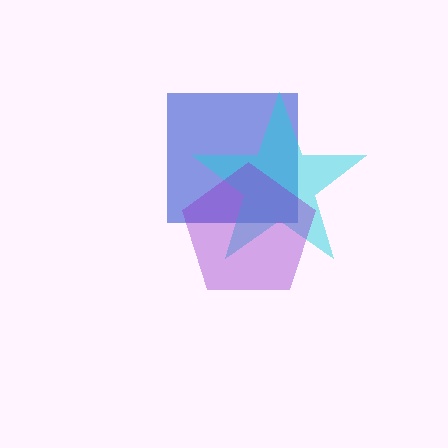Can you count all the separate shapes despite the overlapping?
Yes, there are 3 separate shapes.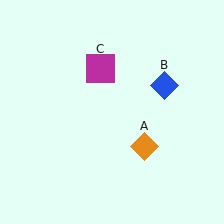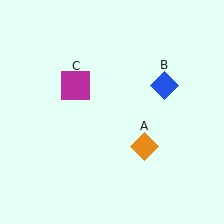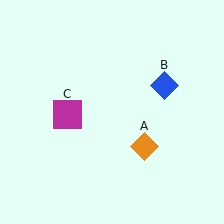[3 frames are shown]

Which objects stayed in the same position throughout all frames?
Orange diamond (object A) and blue diamond (object B) remained stationary.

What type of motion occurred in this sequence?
The magenta square (object C) rotated counterclockwise around the center of the scene.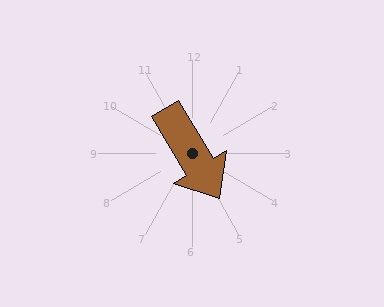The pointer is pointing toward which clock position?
Roughly 5 o'clock.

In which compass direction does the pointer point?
Southeast.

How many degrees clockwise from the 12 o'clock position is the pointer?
Approximately 149 degrees.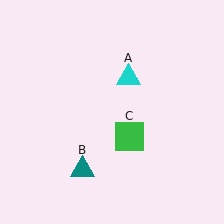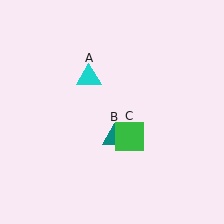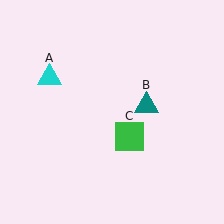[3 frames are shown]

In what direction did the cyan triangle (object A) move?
The cyan triangle (object A) moved left.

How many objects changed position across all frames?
2 objects changed position: cyan triangle (object A), teal triangle (object B).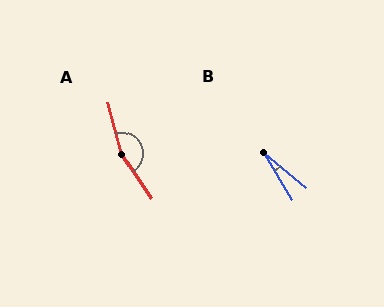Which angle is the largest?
A, at approximately 161 degrees.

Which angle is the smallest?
B, at approximately 19 degrees.